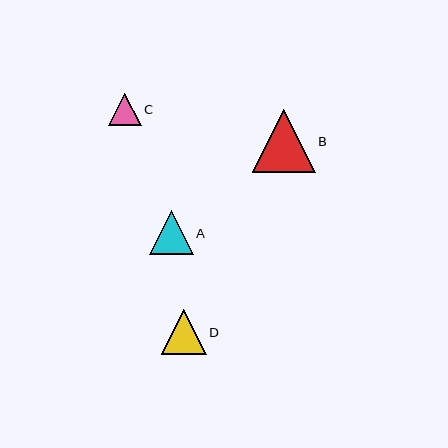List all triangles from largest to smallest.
From largest to smallest: B, D, A, C.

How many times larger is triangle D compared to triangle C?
Triangle D is approximately 1.4 times the size of triangle C.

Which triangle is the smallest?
Triangle C is the smallest with a size of approximately 32 pixels.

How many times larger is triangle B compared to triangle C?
Triangle B is approximately 1.9 times the size of triangle C.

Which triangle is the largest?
Triangle B is the largest with a size of approximately 62 pixels.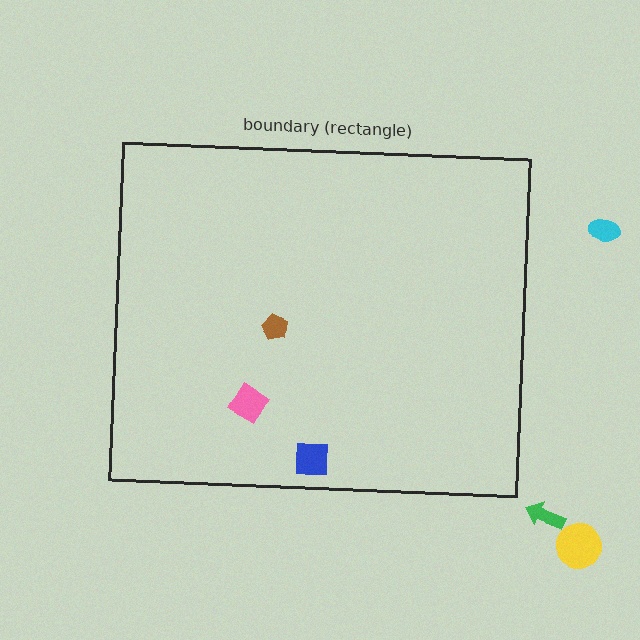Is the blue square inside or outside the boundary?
Inside.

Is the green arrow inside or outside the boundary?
Outside.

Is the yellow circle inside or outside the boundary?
Outside.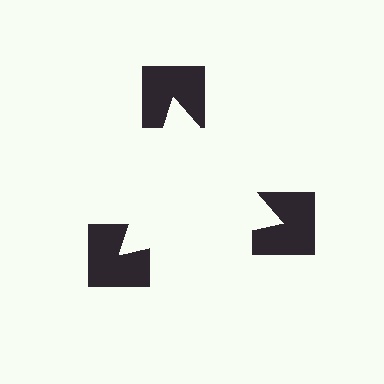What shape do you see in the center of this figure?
An illusory triangle — its edges are inferred from the aligned wedge cuts in the notched squares, not physically drawn.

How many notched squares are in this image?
There are 3 — one at each vertex of the illusory triangle.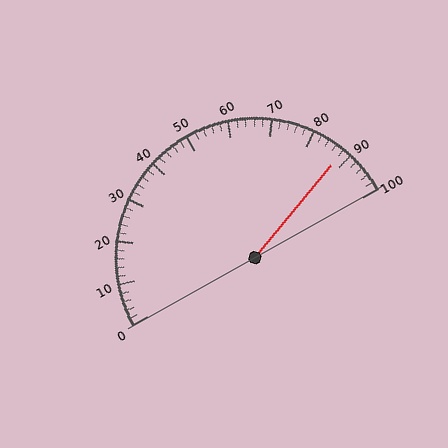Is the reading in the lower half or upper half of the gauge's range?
The reading is in the upper half of the range (0 to 100).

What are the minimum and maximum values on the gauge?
The gauge ranges from 0 to 100.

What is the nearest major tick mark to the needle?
The nearest major tick mark is 90.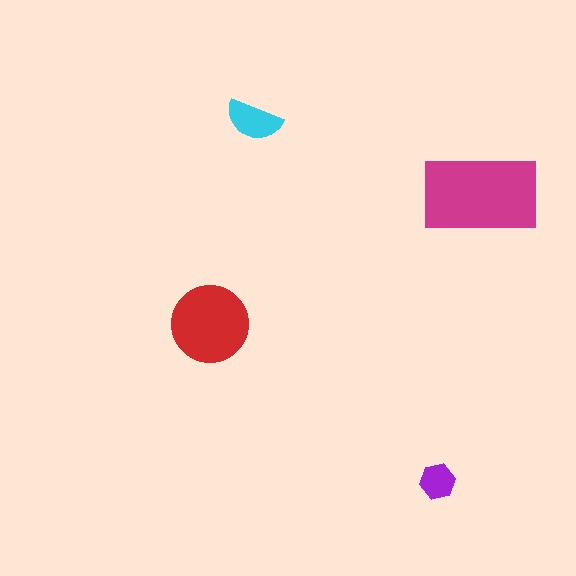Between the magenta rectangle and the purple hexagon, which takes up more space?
The magenta rectangle.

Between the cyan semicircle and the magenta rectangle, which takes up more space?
The magenta rectangle.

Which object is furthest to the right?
The magenta rectangle is rightmost.